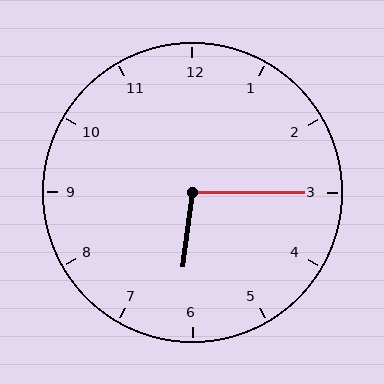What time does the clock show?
6:15.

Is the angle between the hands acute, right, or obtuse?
It is obtuse.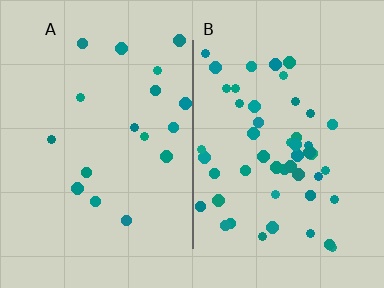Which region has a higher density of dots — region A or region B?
B (the right).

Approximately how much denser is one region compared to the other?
Approximately 2.8× — region B over region A.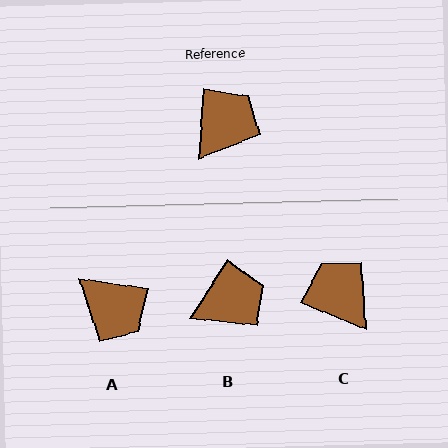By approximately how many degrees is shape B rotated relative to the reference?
Approximately 28 degrees clockwise.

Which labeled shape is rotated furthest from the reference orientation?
A, about 94 degrees away.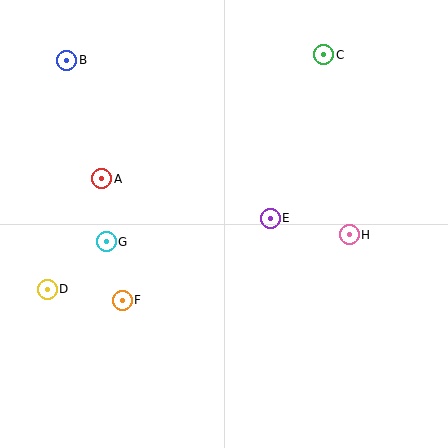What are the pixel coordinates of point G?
Point G is at (106, 242).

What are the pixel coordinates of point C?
Point C is at (324, 55).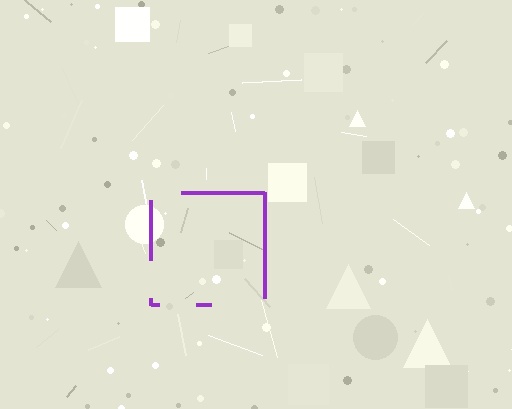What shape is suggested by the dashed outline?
The dashed outline suggests a square.